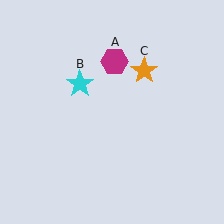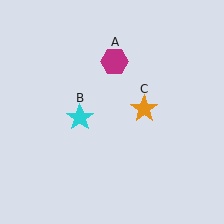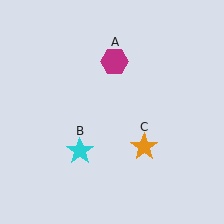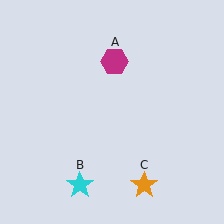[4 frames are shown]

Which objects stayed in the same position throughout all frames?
Magenta hexagon (object A) remained stationary.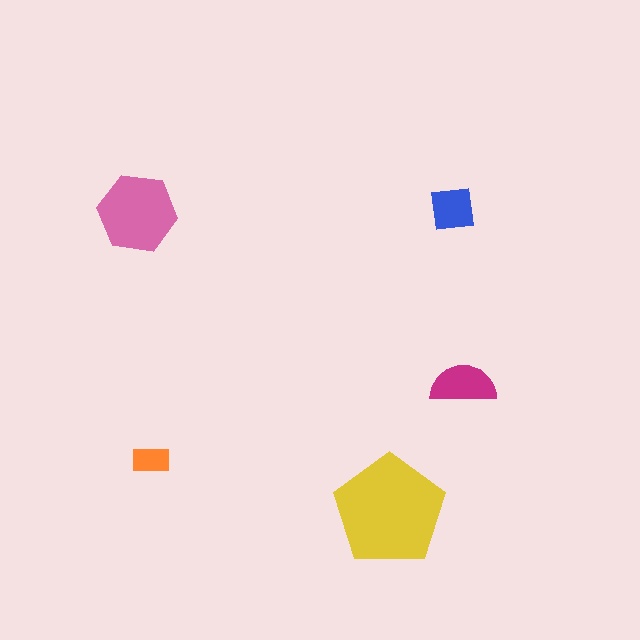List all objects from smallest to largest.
The orange rectangle, the blue square, the magenta semicircle, the pink hexagon, the yellow pentagon.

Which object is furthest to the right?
The magenta semicircle is rightmost.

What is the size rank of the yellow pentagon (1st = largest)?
1st.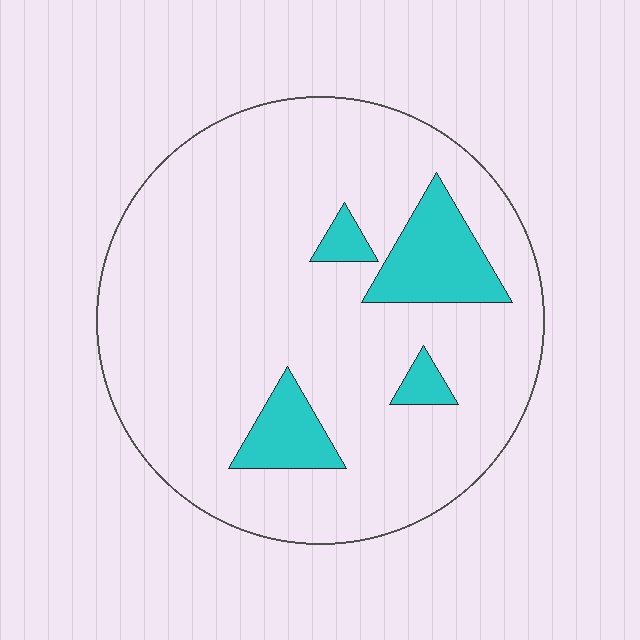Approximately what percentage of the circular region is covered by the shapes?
Approximately 15%.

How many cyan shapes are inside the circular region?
4.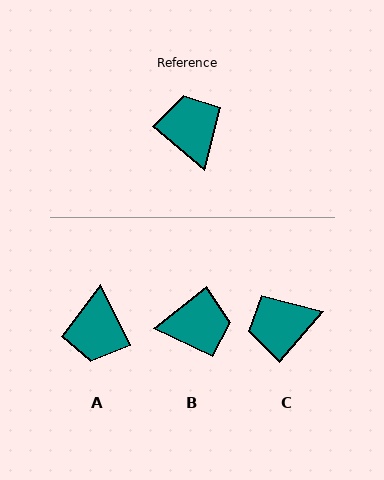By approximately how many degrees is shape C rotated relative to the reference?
Approximately 89 degrees counter-clockwise.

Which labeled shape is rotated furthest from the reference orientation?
A, about 156 degrees away.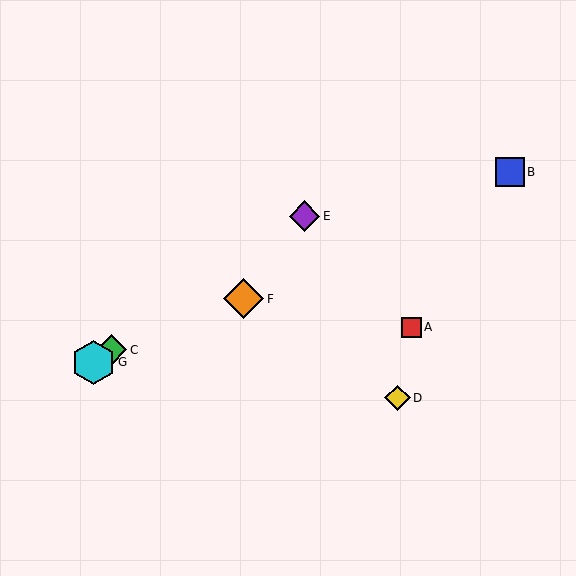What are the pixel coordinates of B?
Object B is at (510, 172).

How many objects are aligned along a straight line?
3 objects (C, E, G) are aligned along a straight line.